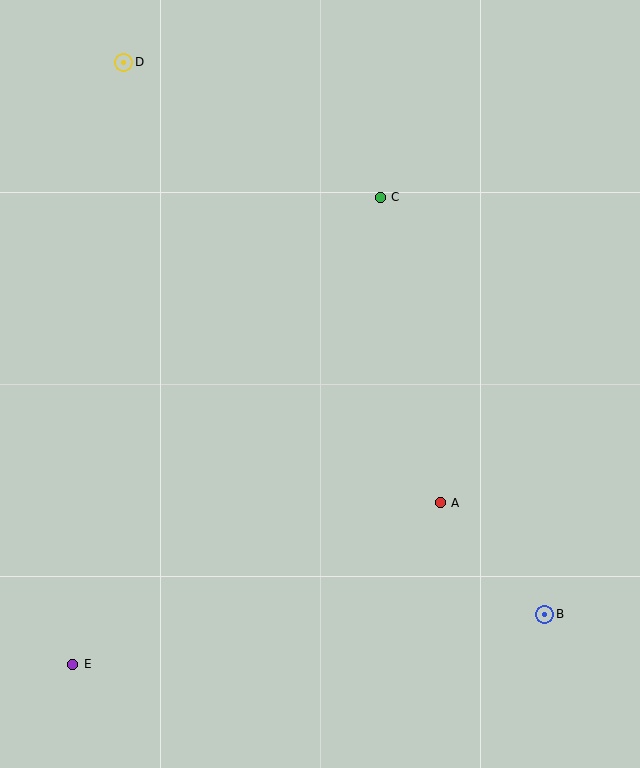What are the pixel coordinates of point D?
Point D is at (124, 62).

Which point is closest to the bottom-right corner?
Point B is closest to the bottom-right corner.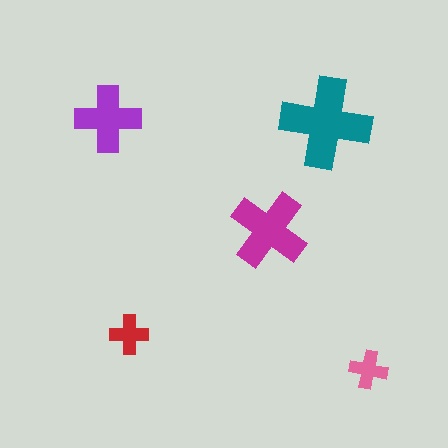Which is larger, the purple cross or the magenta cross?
The magenta one.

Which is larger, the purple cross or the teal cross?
The teal one.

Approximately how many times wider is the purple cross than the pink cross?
About 1.5 times wider.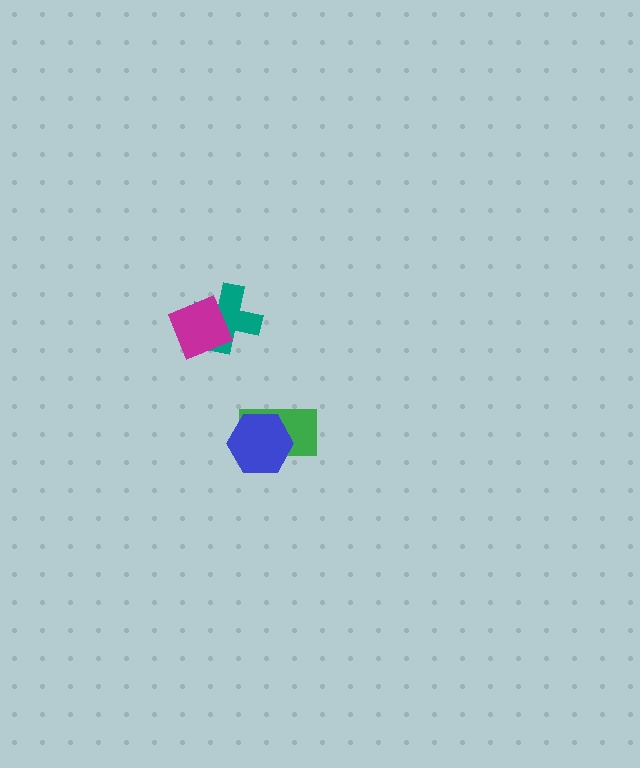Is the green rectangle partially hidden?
Yes, it is partially covered by another shape.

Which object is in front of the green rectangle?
The blue hexagon is in front of the green rectangle.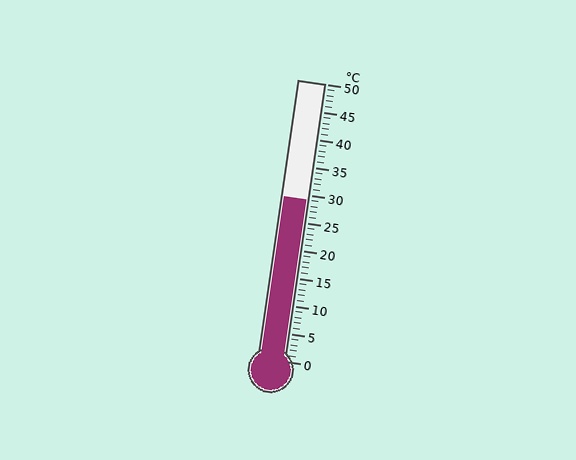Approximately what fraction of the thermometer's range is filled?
The thermometer is filled to approximately 60% of its range.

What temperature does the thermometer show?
The thermometer shows approximately 29°C.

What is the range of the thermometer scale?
The thermometer scale ranges from 0°C to 50°C.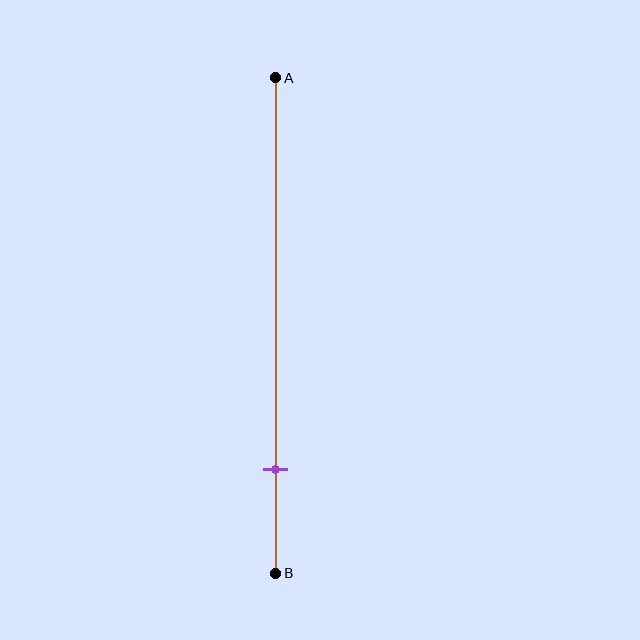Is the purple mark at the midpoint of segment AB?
No, the mark is at about 80% from A, not at the 50% midpoint.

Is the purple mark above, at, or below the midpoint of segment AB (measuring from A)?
The purple mark is below the midpoint of segment AB.